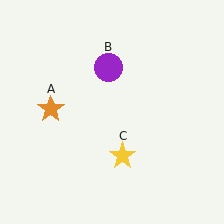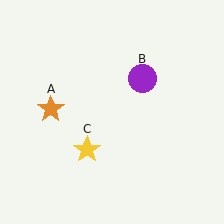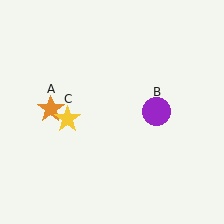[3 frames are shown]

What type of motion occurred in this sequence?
The purple circle (object B), yellow star (object C) rotated clockwise around the center of the scene.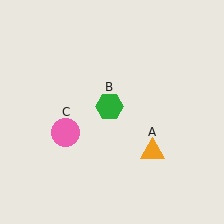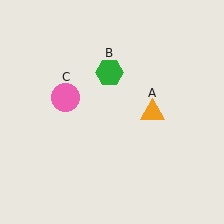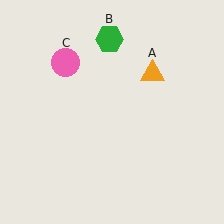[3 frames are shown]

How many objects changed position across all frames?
3 objects changed position: orange triangle (object A), green hexagon (object B), pink circle (object C).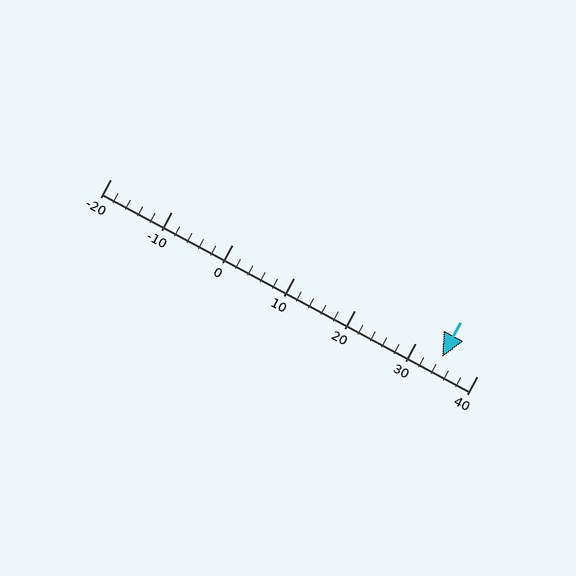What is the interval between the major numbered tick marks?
The major tick marks are spaced 10 units apart.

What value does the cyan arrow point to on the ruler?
The cyan arrow points to approximately 34.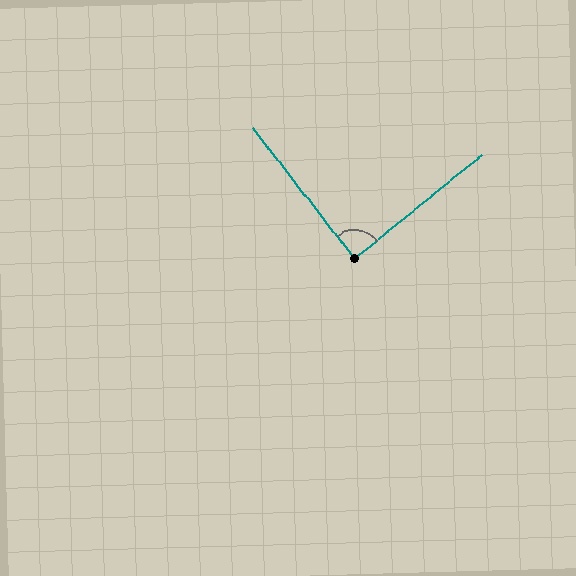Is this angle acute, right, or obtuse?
It is approximately a right angle.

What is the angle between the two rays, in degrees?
Approximately 89 degrees.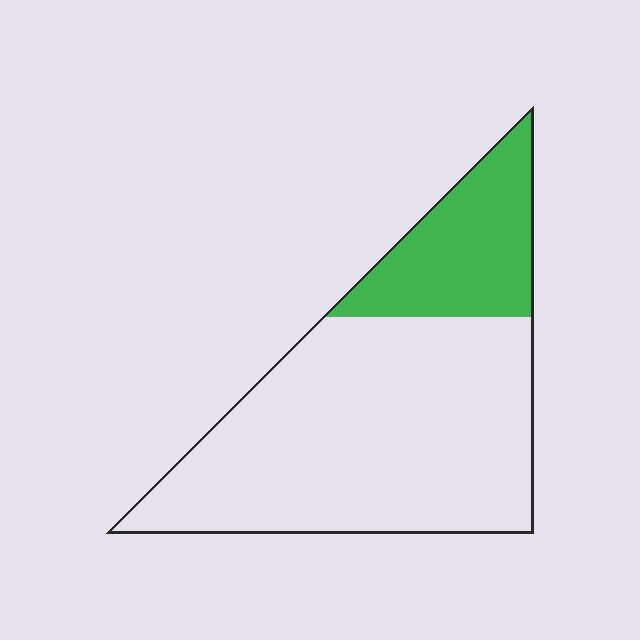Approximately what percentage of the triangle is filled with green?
Approximately 25%.